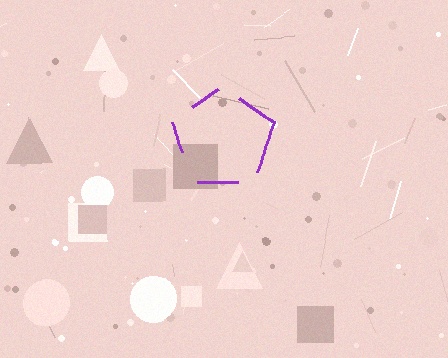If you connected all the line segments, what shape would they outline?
They would outline a pentagon.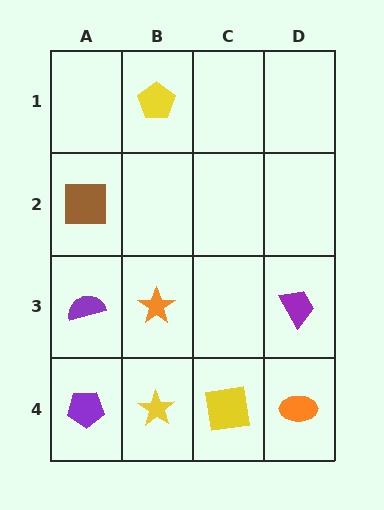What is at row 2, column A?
A brown square.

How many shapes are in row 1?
1 shape.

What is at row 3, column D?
A purple trapezoid.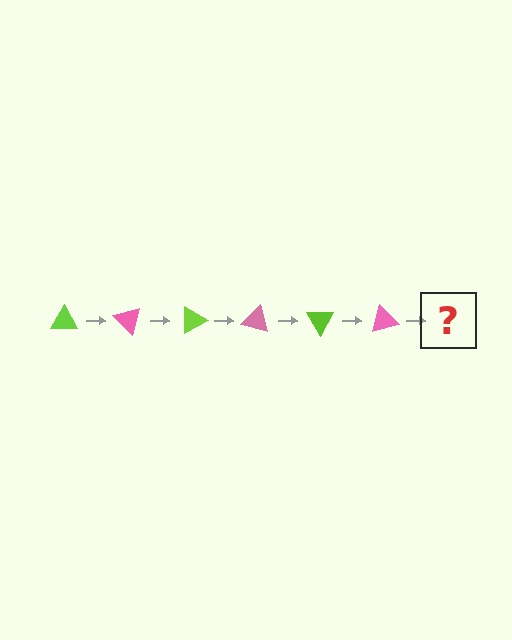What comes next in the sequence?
The next element should be a lime triangle, rotated 270 degrees from the start.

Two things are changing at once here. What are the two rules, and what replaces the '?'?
The two rules are that it rotates 45 degrees each step and the color cycles through lime and pink. The '?' should be a lime triangle, rotated 270 degrees from the start.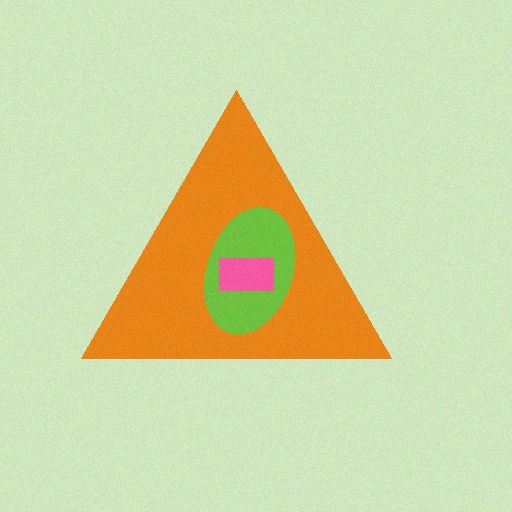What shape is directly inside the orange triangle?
The lime ellipse.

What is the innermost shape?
The pink rectangle.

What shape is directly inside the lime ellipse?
The pink rectangle.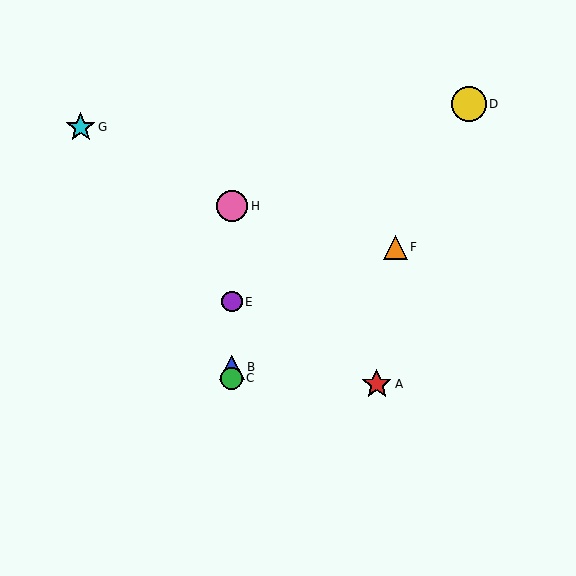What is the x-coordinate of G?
Object G is at x≈81.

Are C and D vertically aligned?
No, C is at x≈232 and D is at x≈469.